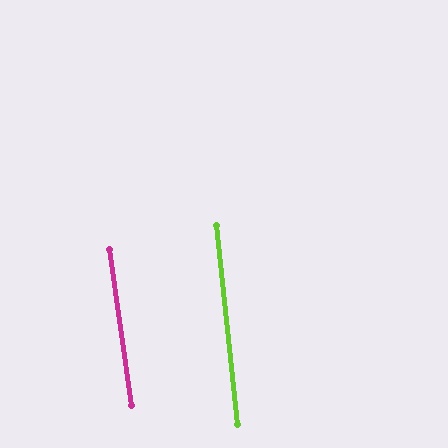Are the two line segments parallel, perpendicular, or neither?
Parallel — their directions differ by only 2.0°.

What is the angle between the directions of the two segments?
Approximately 2 degrees.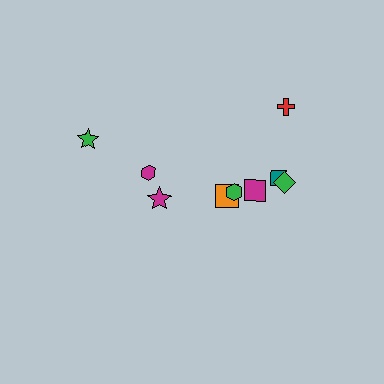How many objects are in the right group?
There are 6 objects.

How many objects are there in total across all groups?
There are 9 objects.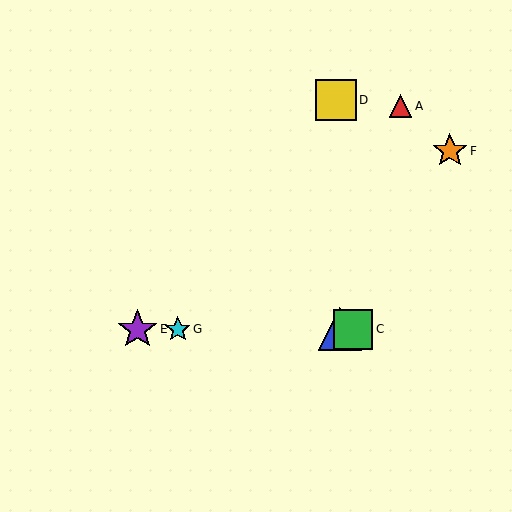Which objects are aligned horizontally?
Objects B, C, E, G are aligned horizontally.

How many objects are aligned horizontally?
4 objects (B, C, E, G) are aligned horizontally.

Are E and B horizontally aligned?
Yes, both are at y≈329.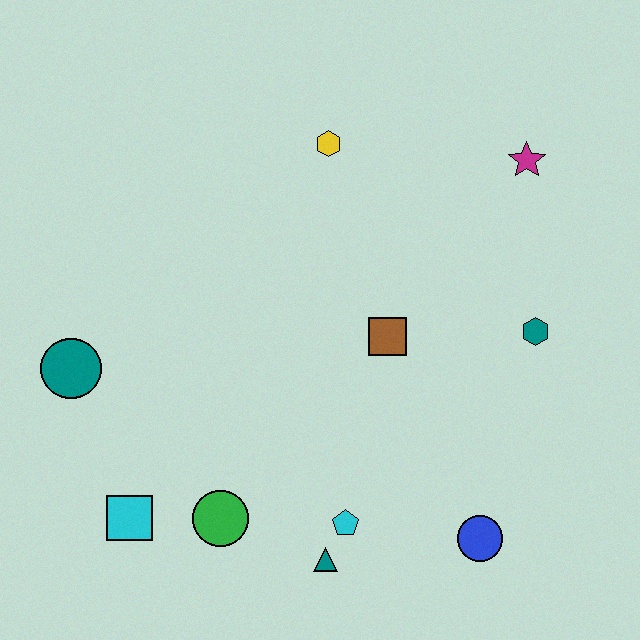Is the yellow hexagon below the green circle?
No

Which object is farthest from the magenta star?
The cyan square is farthest from the magenta star.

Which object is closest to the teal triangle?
The cyan pentagon is closest to the teal triangle.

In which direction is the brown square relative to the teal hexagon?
The brown square is to the left of the teal hexagon.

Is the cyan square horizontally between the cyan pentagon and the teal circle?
Yes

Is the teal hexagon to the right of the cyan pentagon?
Yes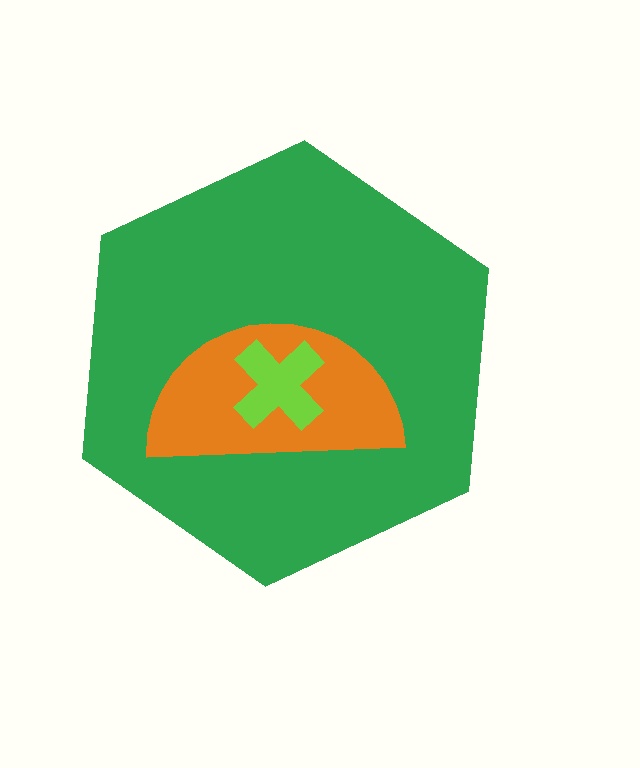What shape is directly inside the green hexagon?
The orange semicircle.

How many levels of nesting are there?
3.